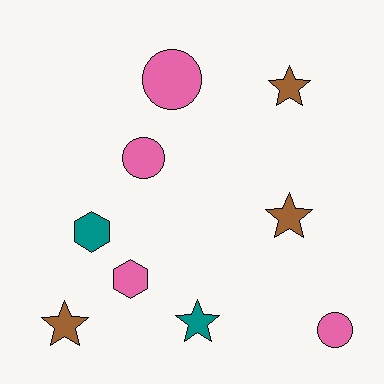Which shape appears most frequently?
Star, with 4 objects.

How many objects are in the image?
There are 9 objects.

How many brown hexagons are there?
There are no brown hexagons.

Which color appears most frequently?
Pink, with 4 objects.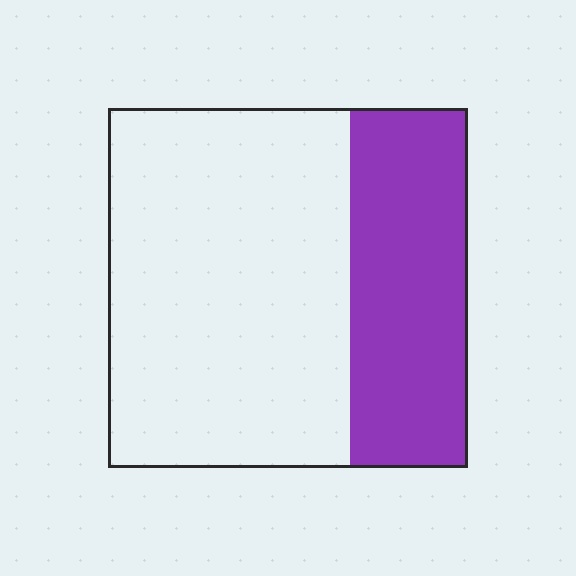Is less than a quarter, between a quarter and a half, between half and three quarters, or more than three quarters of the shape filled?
Between a quarter and a half.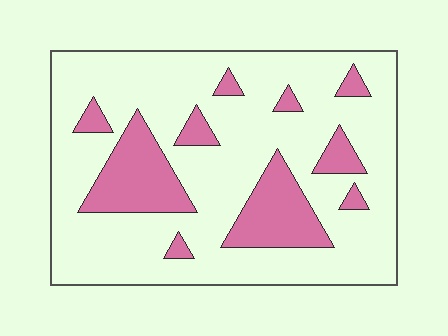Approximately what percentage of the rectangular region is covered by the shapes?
Approximately 20%.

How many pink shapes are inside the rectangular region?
10.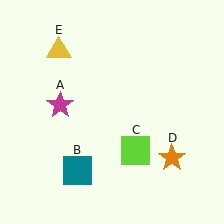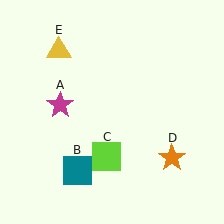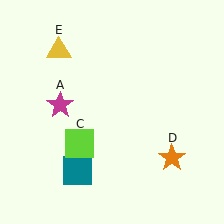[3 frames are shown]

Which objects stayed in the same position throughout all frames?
Magenta star (object A) and teal square (object B) and orange star (object D) and yellow triangle (object E) remained stationary.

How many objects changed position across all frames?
1 object changed position: lime square (object C).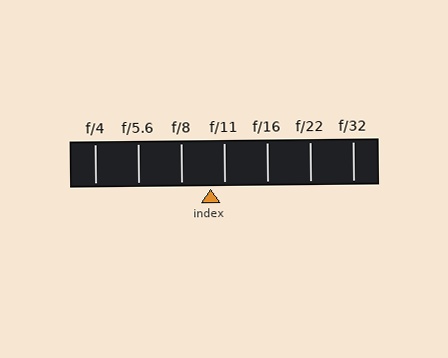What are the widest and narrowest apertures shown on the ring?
The widest aperture shown is f/4 and the narrowest is f/32.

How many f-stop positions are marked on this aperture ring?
There are 7 f-stop positions marked.